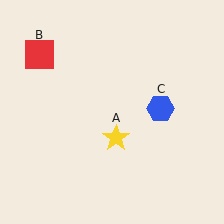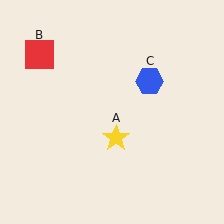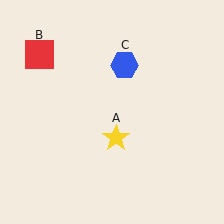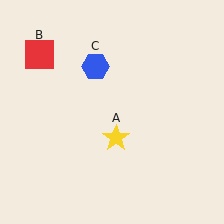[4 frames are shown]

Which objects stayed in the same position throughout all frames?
Yellow star (object A) and red square (object B) remained stationary.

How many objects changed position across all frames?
1 object changed position: blue hexagon (object C).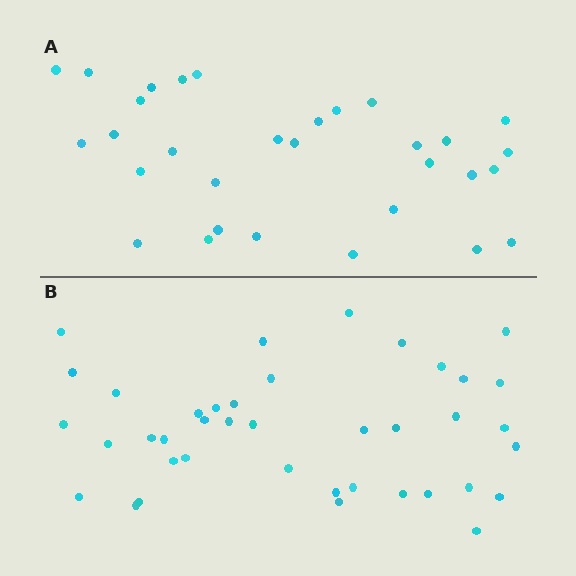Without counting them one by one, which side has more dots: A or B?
Region B (the bottom region) has more dots.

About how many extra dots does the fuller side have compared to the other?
Region B has roughly 8 or so more dots than region A.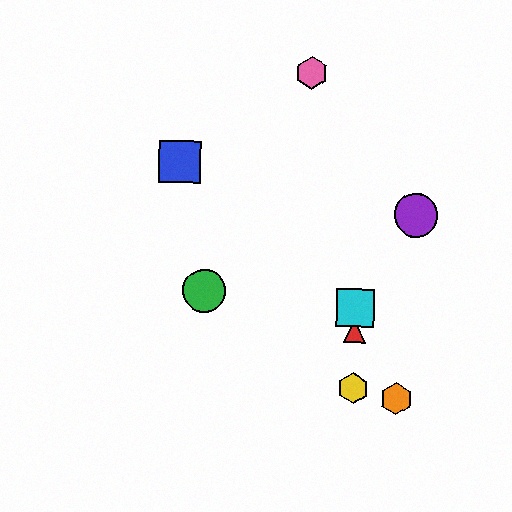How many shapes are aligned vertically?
3 shapes (the red triangle, the yellow hexagon, the cyan square) are aligned vertically.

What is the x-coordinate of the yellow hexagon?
The yellow hexagon is at x≈353.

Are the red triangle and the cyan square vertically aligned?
Yes, both are at x≈354.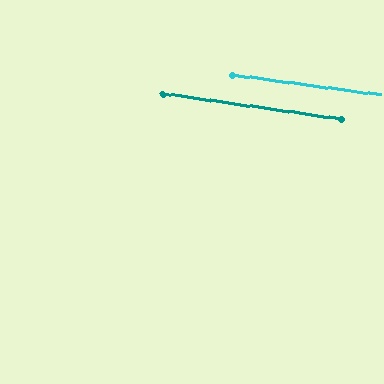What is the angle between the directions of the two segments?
Approximately 0 degrees.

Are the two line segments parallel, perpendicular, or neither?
Parallel — their directions differ by only 0.3°.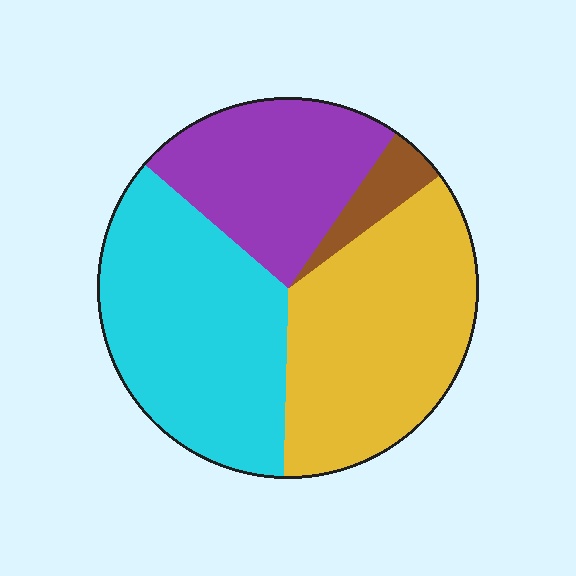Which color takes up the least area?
Brown, at roughly 5%.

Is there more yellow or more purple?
Yellow.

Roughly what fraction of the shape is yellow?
Yellow takes up between a quarter and a half of the shape.